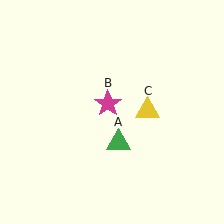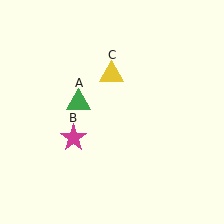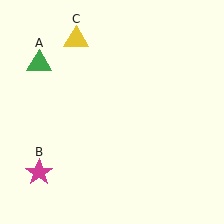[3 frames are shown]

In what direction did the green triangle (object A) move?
The green triangle (object A) moved up and to the left.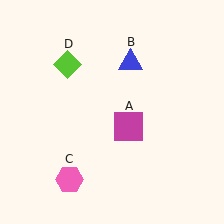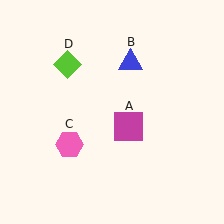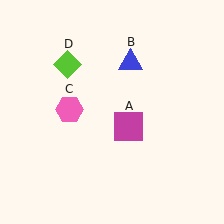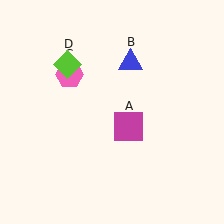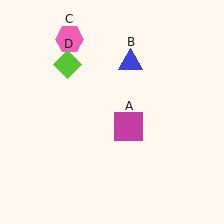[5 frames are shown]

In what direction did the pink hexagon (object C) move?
The pink hexagon (object C) moved up.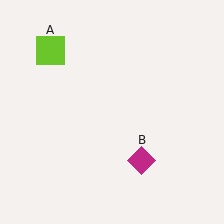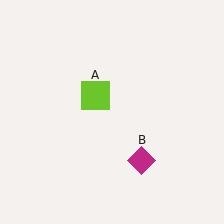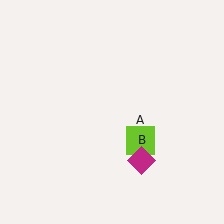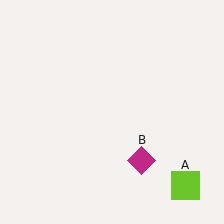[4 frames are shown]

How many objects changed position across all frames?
1 object changed position: lime square (object A).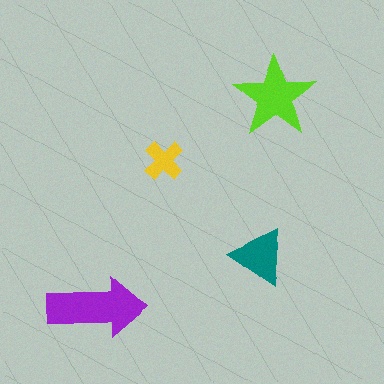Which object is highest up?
The lime star is topmost.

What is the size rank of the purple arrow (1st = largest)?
1st.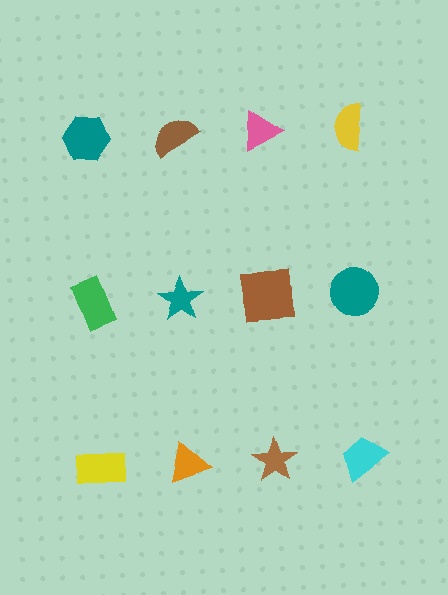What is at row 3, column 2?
An orange triangle.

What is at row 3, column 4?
A cyan trapezoid.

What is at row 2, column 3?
A brown square.